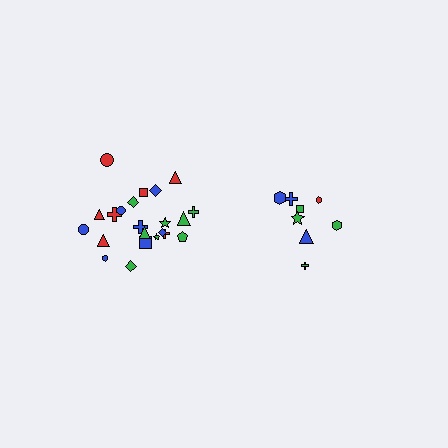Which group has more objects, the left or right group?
The left group.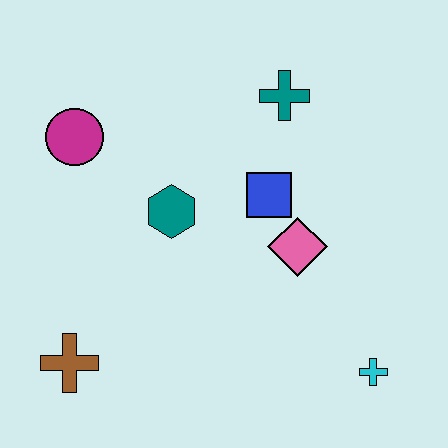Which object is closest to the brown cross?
The teal hexagon is closest to the brown cross.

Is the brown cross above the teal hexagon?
No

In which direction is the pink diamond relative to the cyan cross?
The pink diamond is above the cyan cross.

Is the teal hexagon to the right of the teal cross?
No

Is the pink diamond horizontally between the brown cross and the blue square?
No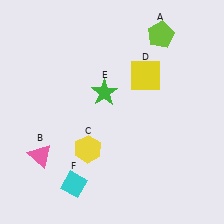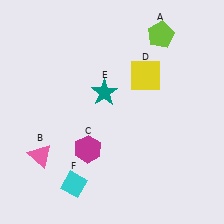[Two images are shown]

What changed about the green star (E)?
In Image 1, E is green. In Image 2, it changed to teal.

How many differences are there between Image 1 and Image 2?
There are 2 differences between the two images.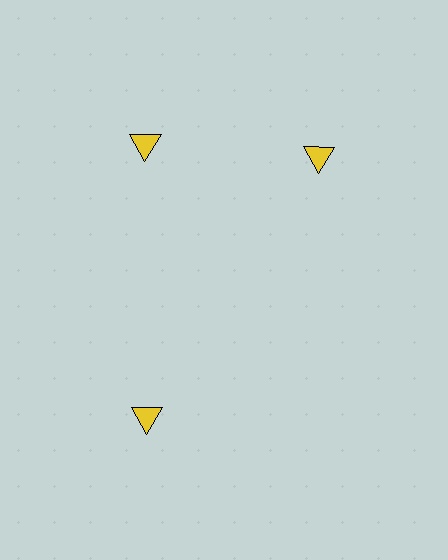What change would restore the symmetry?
The symmetry would be restored by rotating it back into even spacing with its neighbors so that all 3 triangles sit at equal angles and equal distance from the center.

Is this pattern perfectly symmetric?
No. The 3 yellow triangles are arranged in a ring, but one element near the 3 o'clock position is rotated out of alignment along the ring, breaking the 3-fold rotational symmetry.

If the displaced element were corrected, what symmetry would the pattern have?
It would have 3-fold rotational symmetry — the pattern would map onto itself every 120 degrees.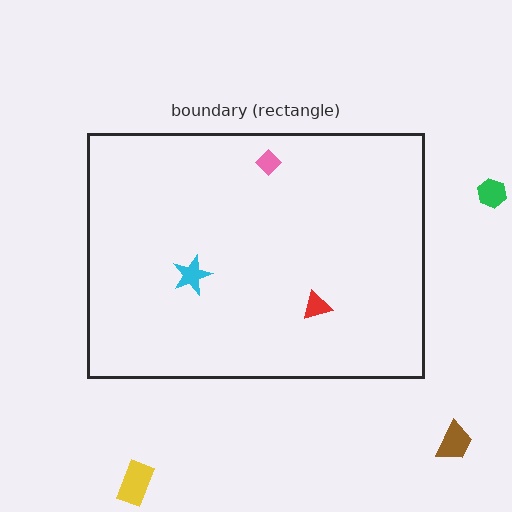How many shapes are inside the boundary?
3 inside, 3 outside.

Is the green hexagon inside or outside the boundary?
Outside.